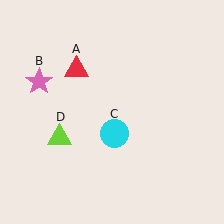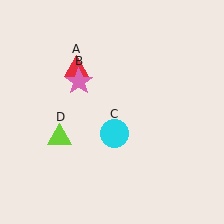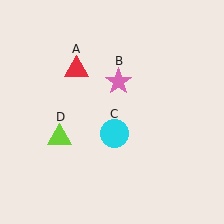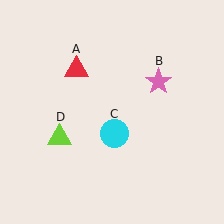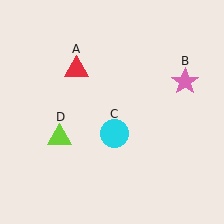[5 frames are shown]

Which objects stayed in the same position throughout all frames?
Red triangle (object A) and cyan circle (object C) and lime triangle (object D) remained stationary.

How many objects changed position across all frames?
1 object changed position: pink star (object B).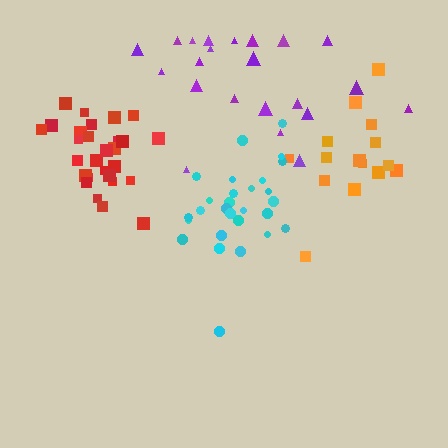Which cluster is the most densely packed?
Red.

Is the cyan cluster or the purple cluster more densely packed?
Cyan.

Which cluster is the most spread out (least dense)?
Purple.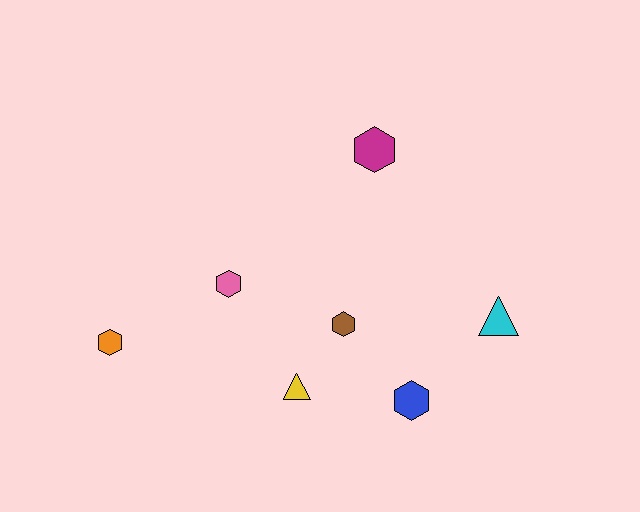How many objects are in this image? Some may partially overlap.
There are 7 objects.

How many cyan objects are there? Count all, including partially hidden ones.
There is 1 cyan object.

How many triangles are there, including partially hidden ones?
There are 2 triangles.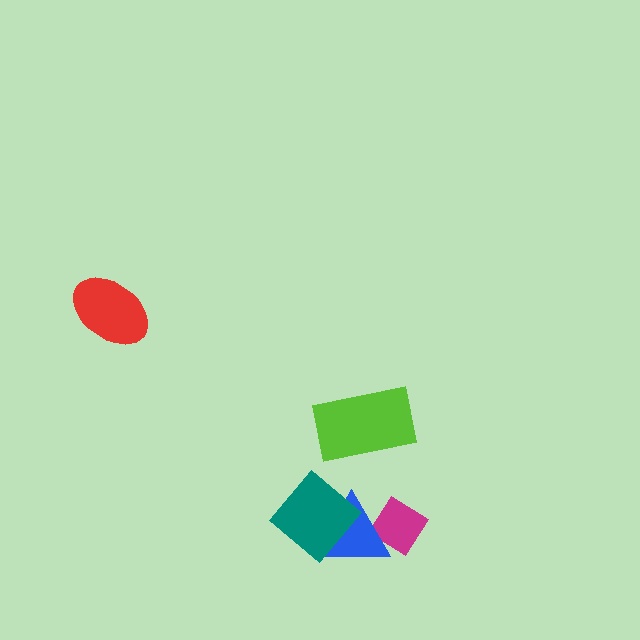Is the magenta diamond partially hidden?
Yes, it is partially covered by another shape.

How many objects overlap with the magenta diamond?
1 object overlaps with the magenta diamond.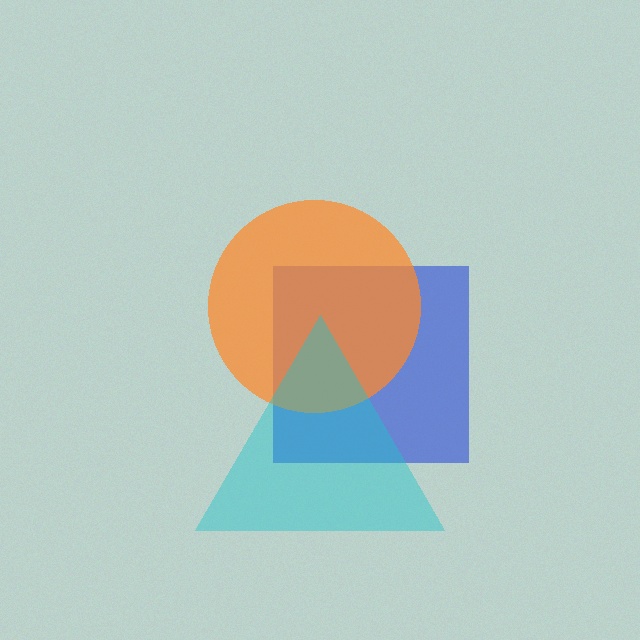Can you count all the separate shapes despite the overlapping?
Yes, there are 3 separate shapes.